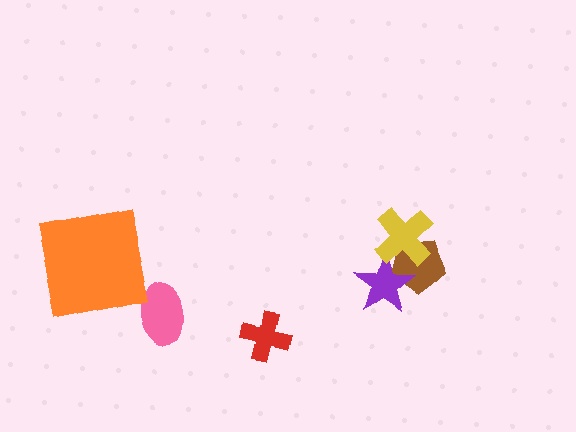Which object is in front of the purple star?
The yellow cross is in front of the purple star.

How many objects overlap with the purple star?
2 objects overlap with the purple star.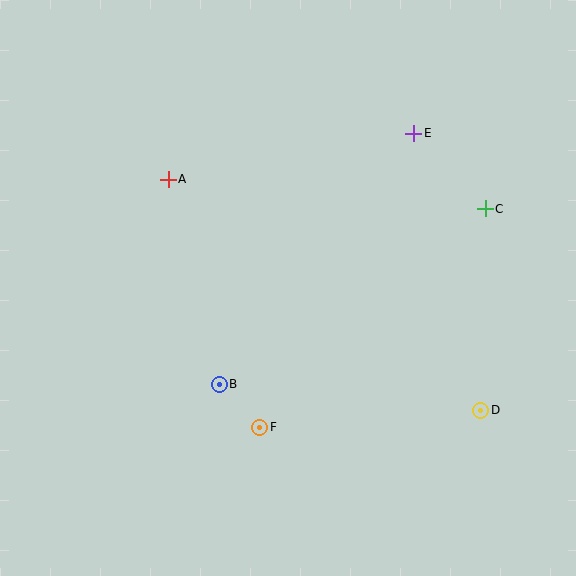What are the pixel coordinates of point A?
Point A is at (168, 179).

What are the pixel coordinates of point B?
Point B is at (219, 384).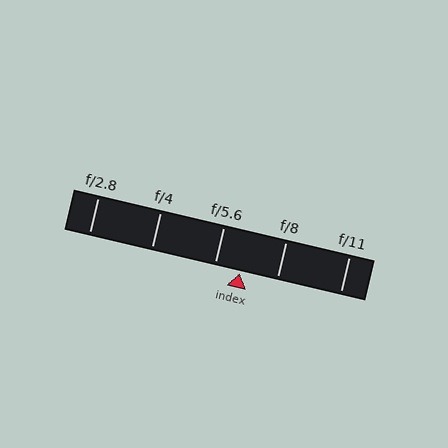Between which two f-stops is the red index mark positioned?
The index mark is between f/5.6 and f/8.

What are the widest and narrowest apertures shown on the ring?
The widest aperture shown is f/2.8 and the narrowest is f/11.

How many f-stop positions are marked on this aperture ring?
There are 5 f-stop positions marked.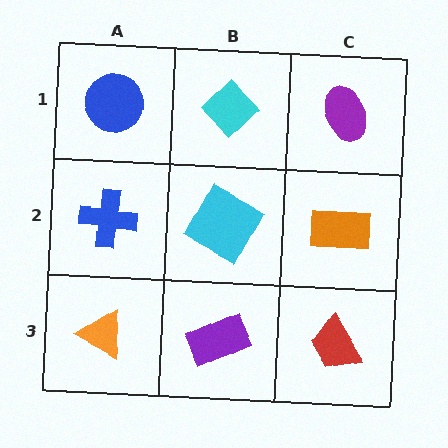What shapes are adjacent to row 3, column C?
An orange rectangle (row 2, column C), a purple rectangle (row 3, column B).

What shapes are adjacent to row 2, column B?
A cyan diamond (row 1, column B), a purple rectangle (row 3, column B), a blue cross (row 2, column A), an orange rectangle (row 2, column C).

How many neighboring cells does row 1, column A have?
2.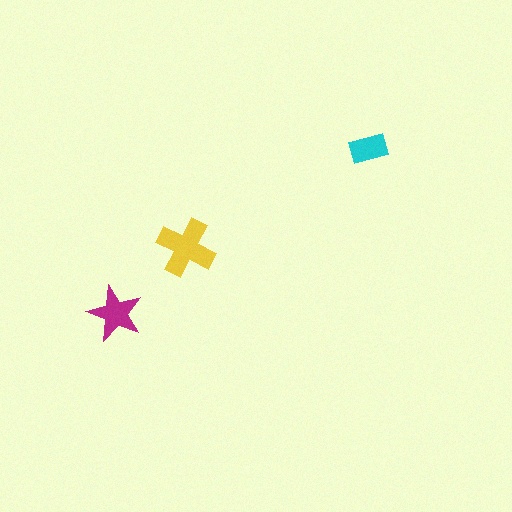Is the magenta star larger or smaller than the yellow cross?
Smaller.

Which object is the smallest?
The cyan rectangle.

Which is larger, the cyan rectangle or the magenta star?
The magenta star.